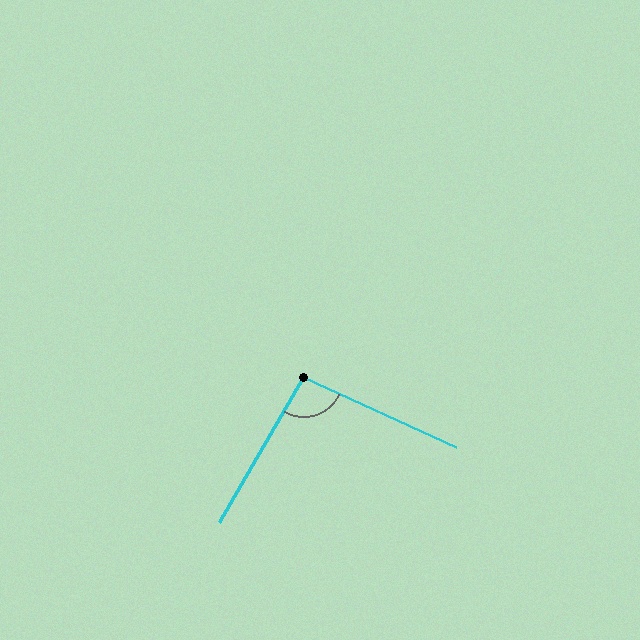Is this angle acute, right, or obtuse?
It is obtuse.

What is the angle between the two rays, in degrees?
Approximately 96 degrees.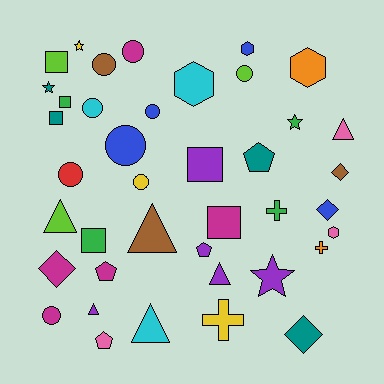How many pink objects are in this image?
There are 3 pink objects.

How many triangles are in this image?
There are 6 triangles.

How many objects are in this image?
There are 40 objects.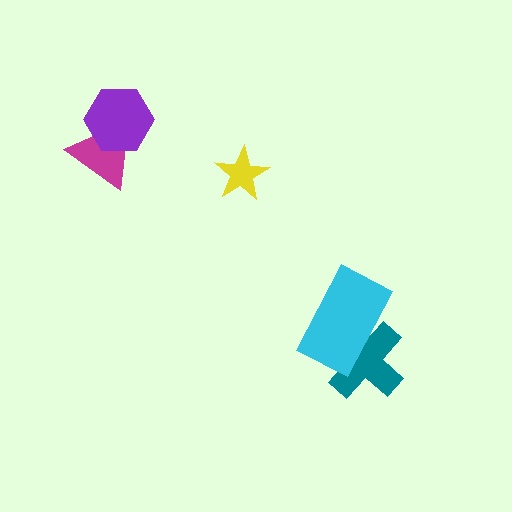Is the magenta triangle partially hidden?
Yes, it is partially covered by another shape.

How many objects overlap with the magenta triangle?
1 object overlaps with the magenta triangle.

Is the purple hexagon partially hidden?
No, no other shape covers it.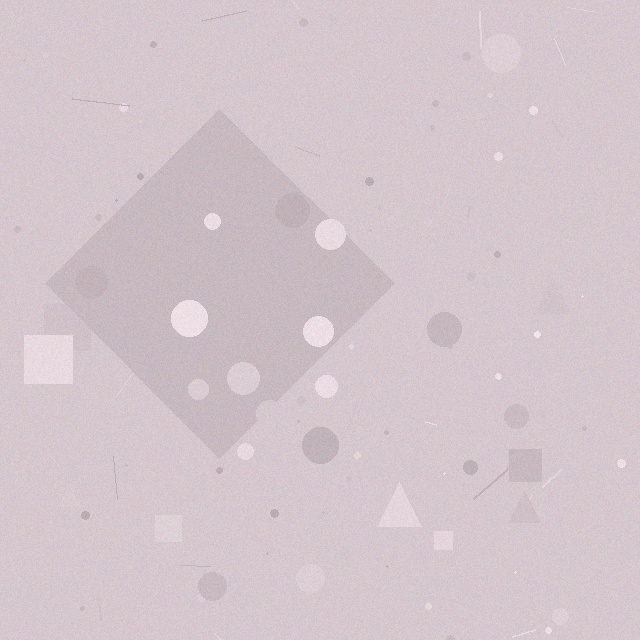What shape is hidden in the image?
A diamond is hidden in the image.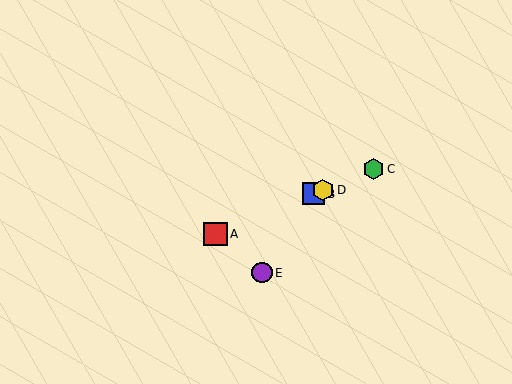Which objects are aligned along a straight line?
Objects A, B, C, D are aligned along a straight line.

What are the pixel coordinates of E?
Object E is at (262, 273).